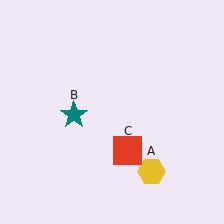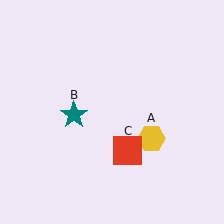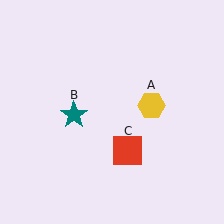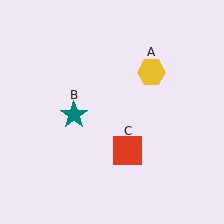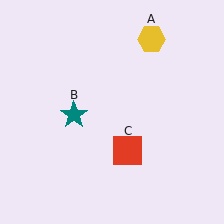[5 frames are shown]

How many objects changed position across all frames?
1 object changed position: yellow hexagon (object A).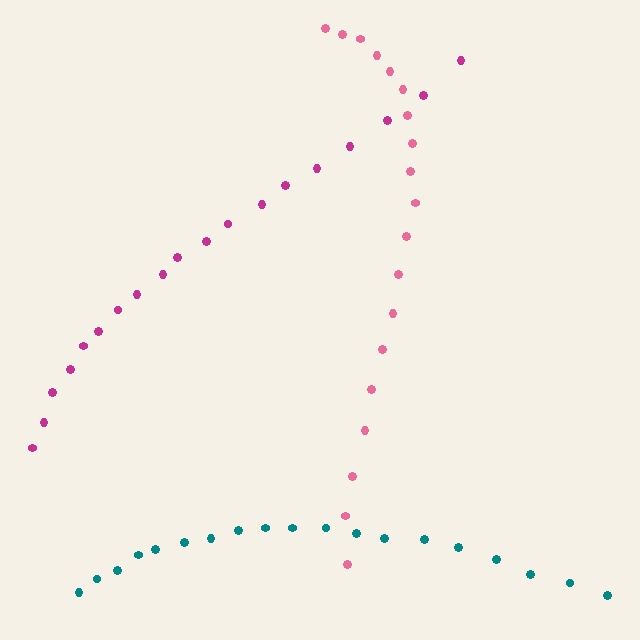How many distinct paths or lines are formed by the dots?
There are 3 distinct paths.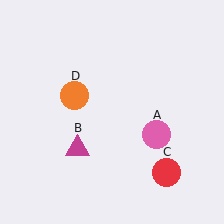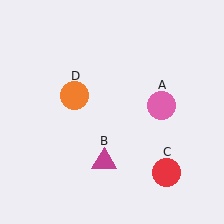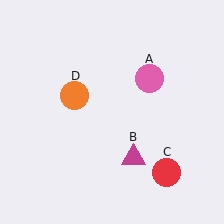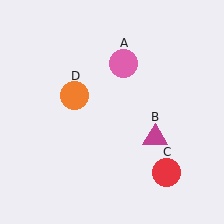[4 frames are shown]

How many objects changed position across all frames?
2 objects changed position: pink circle (object A), magenta triangle (object B).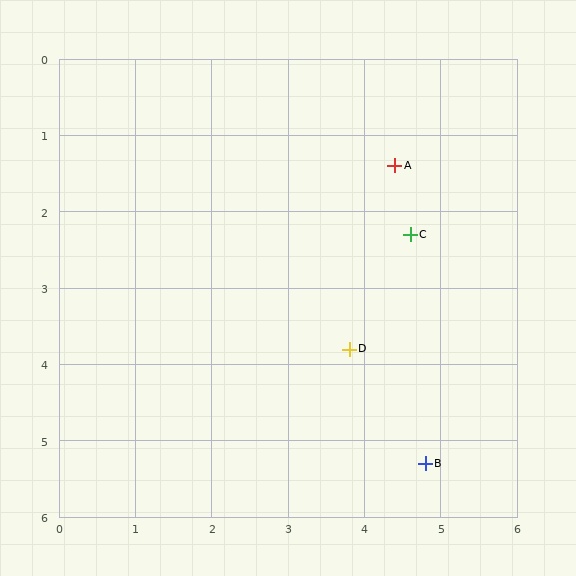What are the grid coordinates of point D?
Point D is at approximately (3.8, 3.8).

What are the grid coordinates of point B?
Point B is at approximately (4.8, 5.3).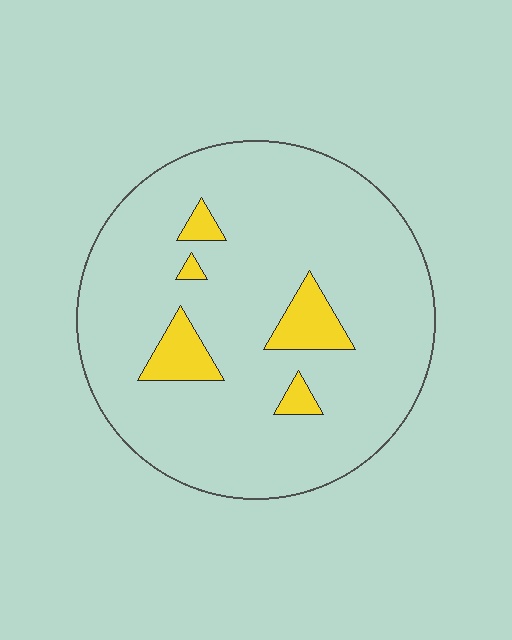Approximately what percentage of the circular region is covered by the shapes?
Approximately 10%.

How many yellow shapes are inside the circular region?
5.